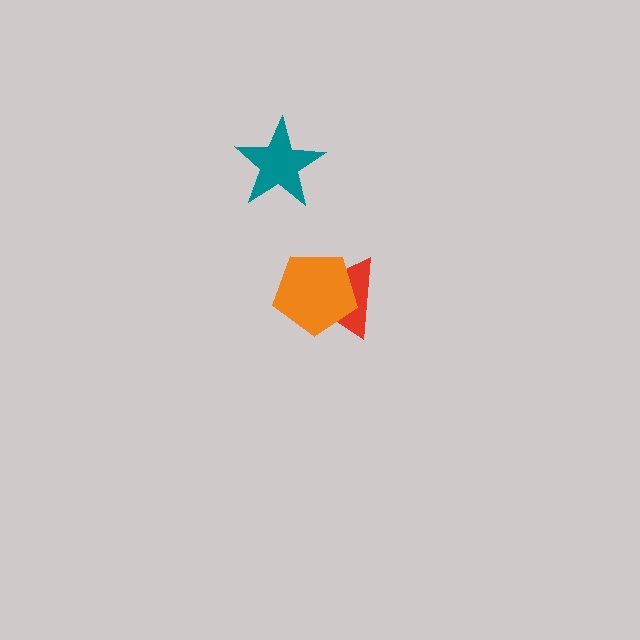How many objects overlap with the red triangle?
1 object overlaps with the red triangle.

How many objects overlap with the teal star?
0 objects overlap with the teal star.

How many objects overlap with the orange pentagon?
1 object overlaps with the orange pentagon.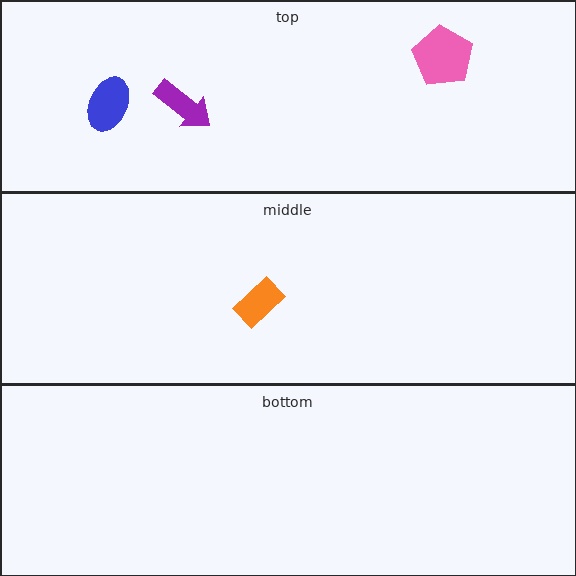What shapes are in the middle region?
The orange rectangle.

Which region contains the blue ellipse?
The top region.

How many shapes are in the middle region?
1.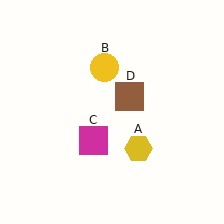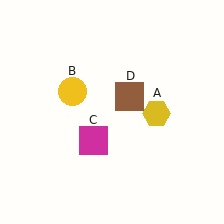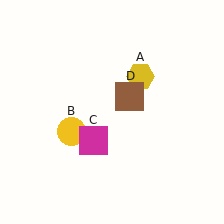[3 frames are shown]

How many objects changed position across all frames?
2 objects changed position: yellow hexagon (object A), yellow circle (object B).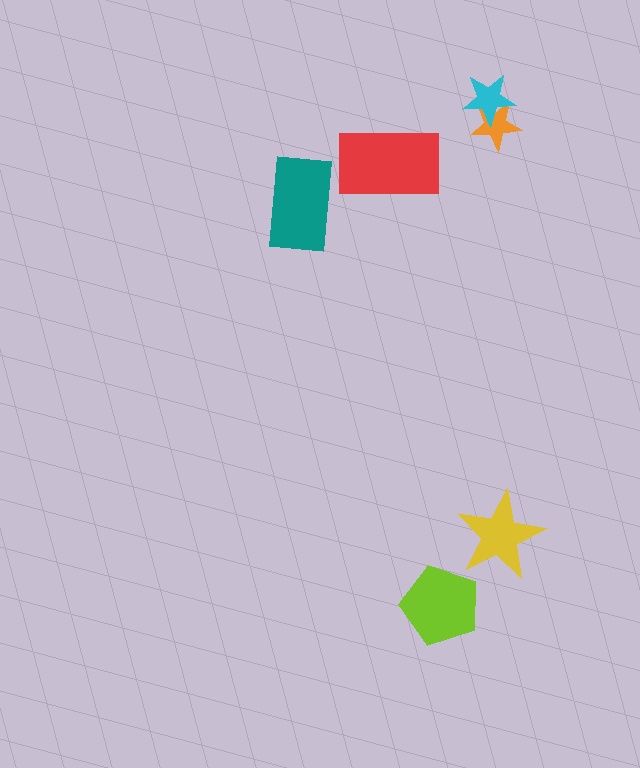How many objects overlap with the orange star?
1 object overlaps with the orange star.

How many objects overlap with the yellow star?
0 objects overlap with the yellow star.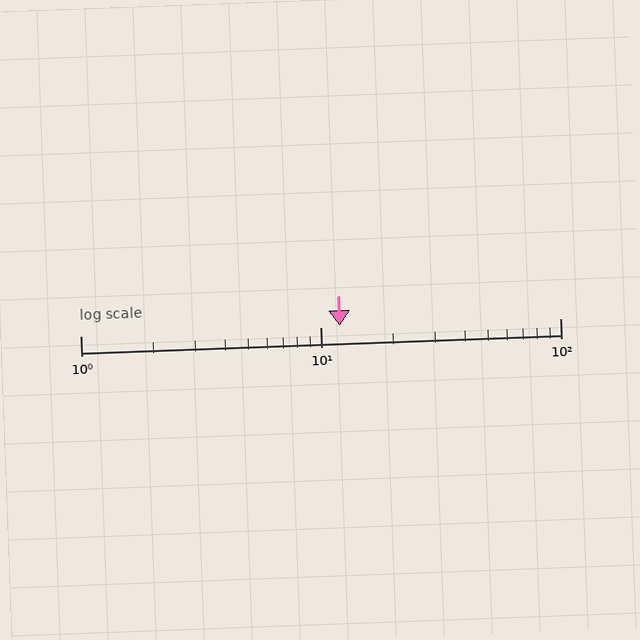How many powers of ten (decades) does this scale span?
The scale spans 2 decades, from 1 to 100.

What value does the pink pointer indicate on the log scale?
The pointer indicates approximately 12.